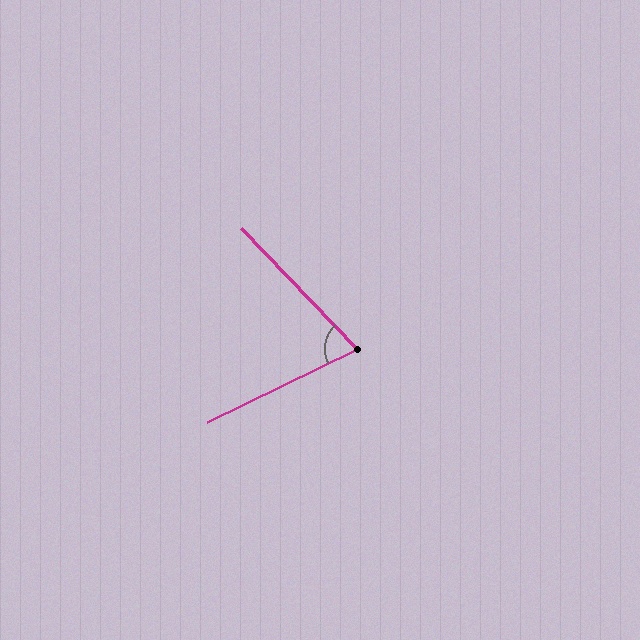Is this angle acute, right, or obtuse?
It is acute.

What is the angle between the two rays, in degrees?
Approximately 72 degrees.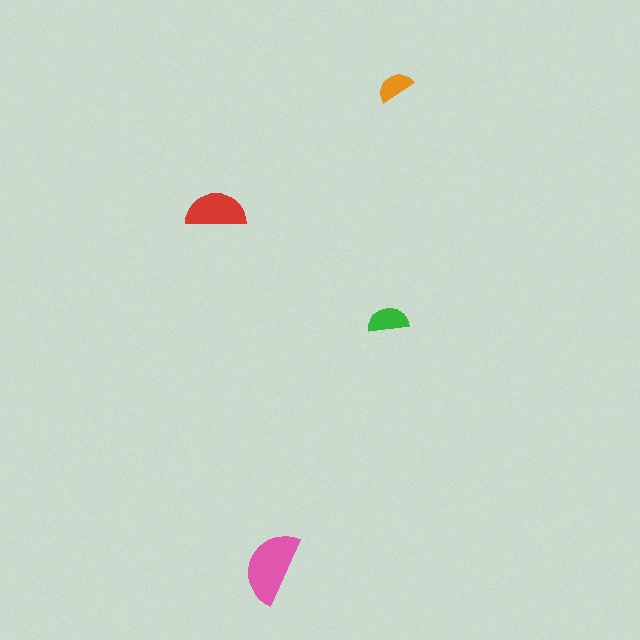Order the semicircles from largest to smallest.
the pink one, the red one, the green one, the orange one.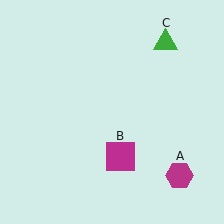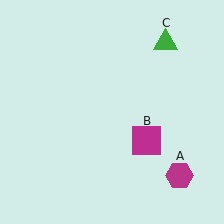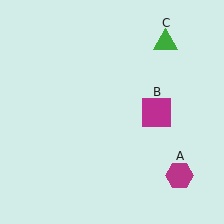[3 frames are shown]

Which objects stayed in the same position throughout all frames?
Magenta hexagon (object A) and green triangle (object C) remained stationary.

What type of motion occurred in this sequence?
The magenta square (object B) rotated counterclockwise around the center of the scene.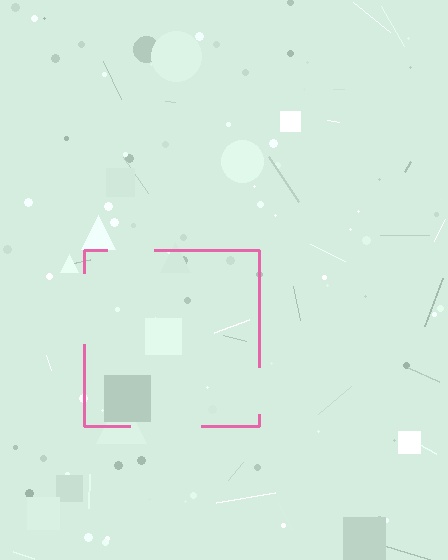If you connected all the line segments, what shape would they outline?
They would outline a square.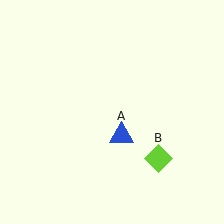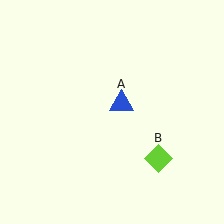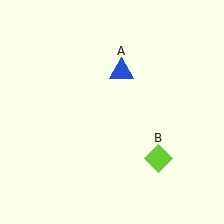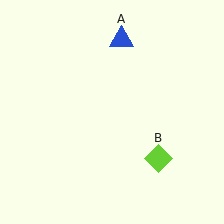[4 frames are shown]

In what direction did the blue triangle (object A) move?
The blue triangle (object A) moved up.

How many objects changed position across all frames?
1 object changed position: blue triangle (object A).